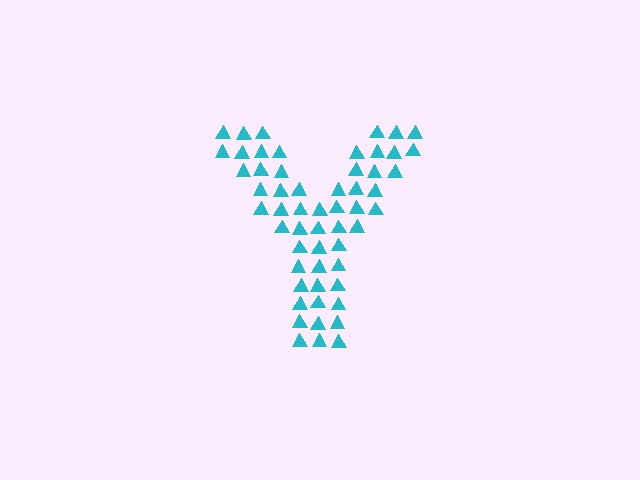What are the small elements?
The small elements are triangles.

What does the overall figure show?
The overall figure shows the letter Y.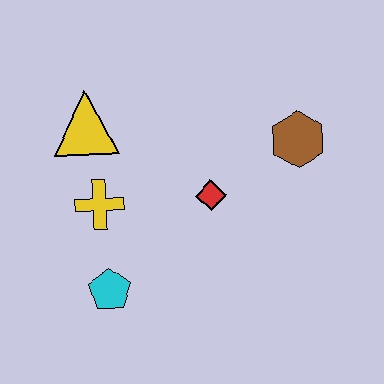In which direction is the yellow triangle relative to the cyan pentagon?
The yellow triangle is above the cyan pentagon.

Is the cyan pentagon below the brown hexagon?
Yes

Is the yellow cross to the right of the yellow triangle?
Yes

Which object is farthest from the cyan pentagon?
The brown hexagon is farthest from the cyan pentagon.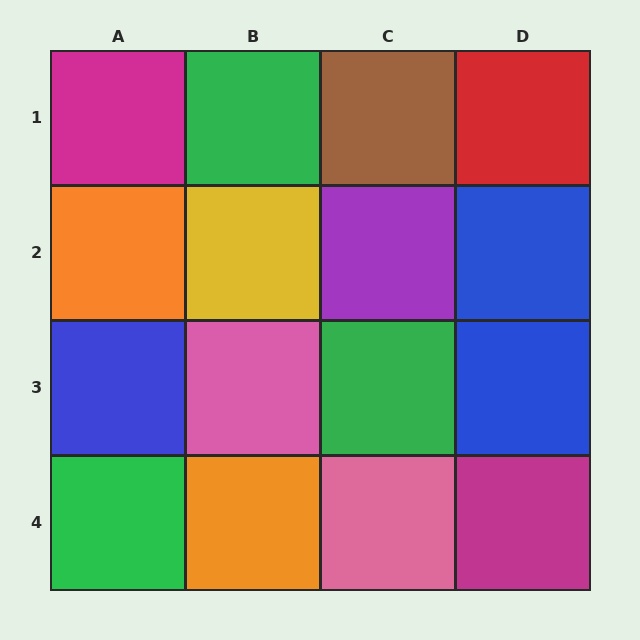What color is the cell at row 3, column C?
Green.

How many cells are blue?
3 cells are blue.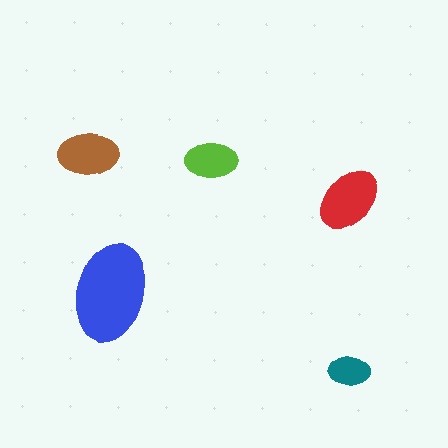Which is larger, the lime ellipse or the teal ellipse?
The lime one.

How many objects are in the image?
There are 5 objects in the image.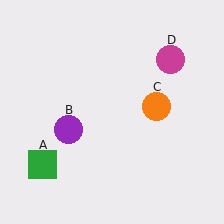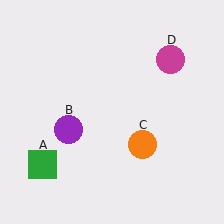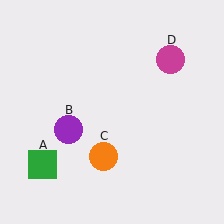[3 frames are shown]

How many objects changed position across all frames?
1 object changed position: orange circle (object C).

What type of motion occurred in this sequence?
The orange circle (object C) rotated clockwise around the center of the scene.